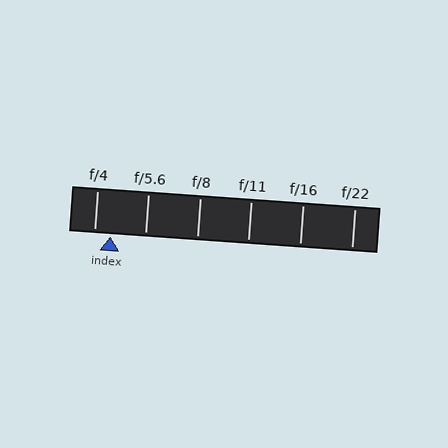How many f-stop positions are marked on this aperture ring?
There are 6 f-stop positions marked.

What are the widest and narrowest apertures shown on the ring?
The widest aperture shown is f/4 and the narrowest is f/22.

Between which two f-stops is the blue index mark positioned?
The index mark is between f/4 and f/5.6.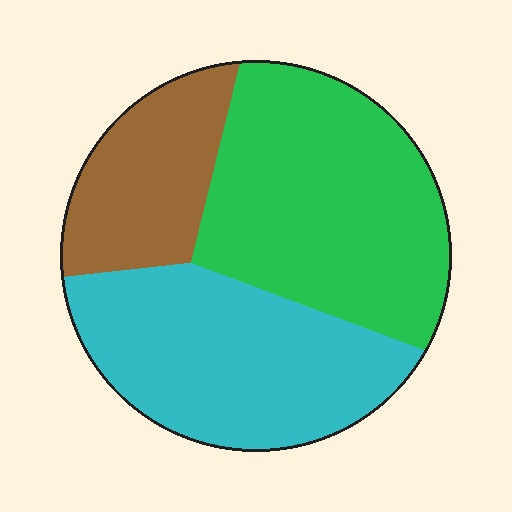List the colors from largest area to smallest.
From largest to smallest: green, cyan, brown.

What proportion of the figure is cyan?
Cyan takes up about three eighths (3/8) of the figure.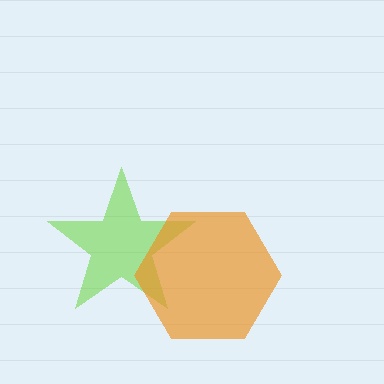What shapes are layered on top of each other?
The layered shapes are: a lime star, an orange hexagon.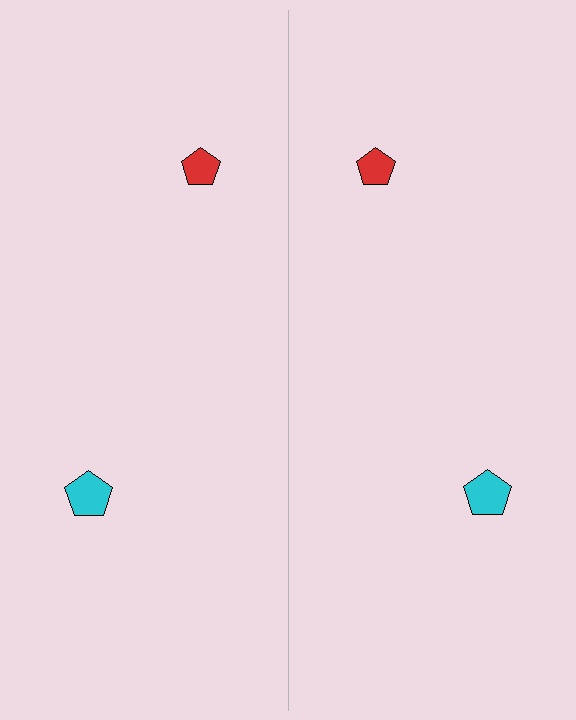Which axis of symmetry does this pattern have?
The pattern has a vertical axis of symmetry running through the center of the image.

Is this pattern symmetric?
Yes, this pattern has bilateral (reflection) symmetry.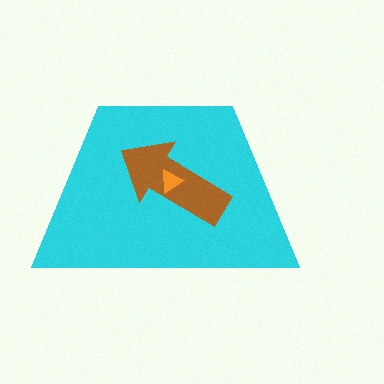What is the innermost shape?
The orange triangle.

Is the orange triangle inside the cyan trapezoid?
Yes.